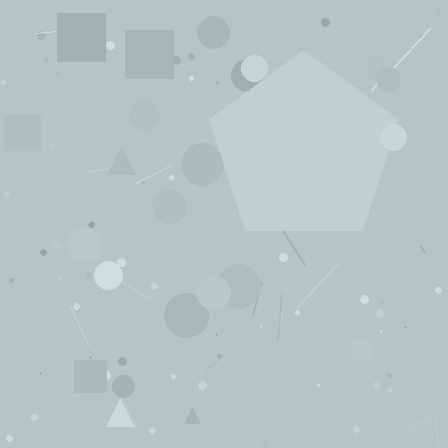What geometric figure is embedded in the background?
A pentagon is embedded in the background.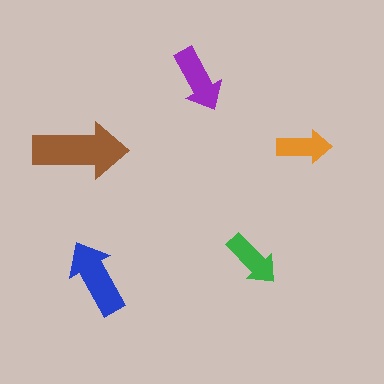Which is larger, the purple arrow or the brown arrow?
The brown one.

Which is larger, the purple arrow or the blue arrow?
The blue one.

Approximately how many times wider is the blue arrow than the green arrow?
About 1.5 times wider.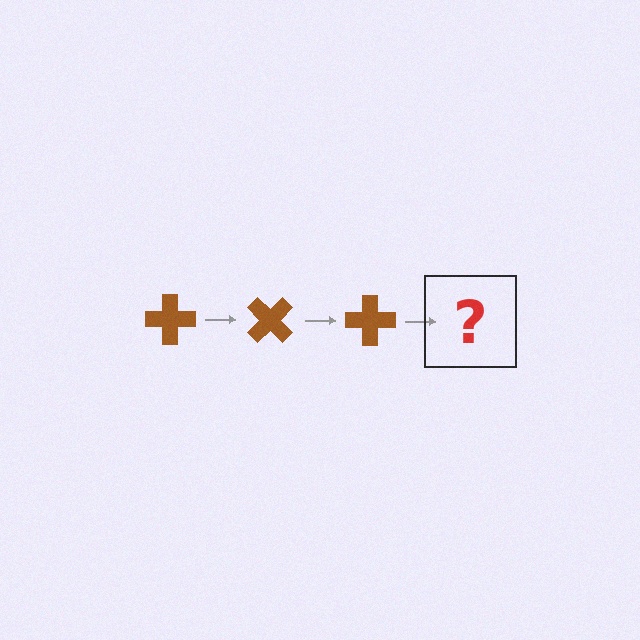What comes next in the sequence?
The next element should be a brown cross rotated 135 degrees.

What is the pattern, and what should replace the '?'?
The pattern is that the cross rotates 45 degrees each step. The '?' should be a brown cross rotated 135 degrees.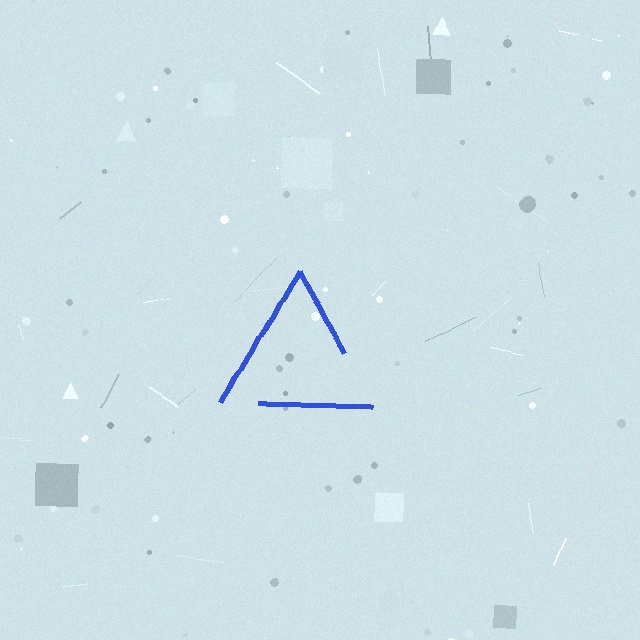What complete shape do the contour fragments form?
The contour fragments form a triangle.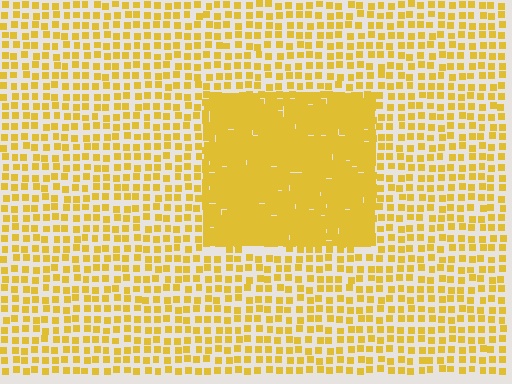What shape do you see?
I see a rectangle.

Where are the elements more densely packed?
The elements are more densely packed inside the rectangle boundary.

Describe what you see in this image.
The image contains small yellow elements arranged at two different densities. A rectangle-shaped region is visible where the elements are more densely packed than the surrounding area.